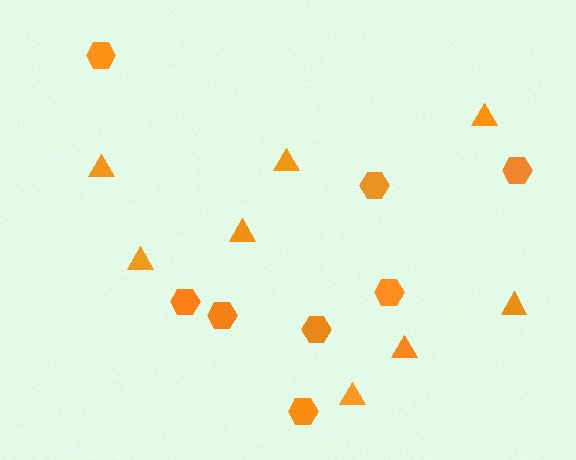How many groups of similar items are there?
There are 2 groups: one group of triangles (8) and one group of hexagons (8).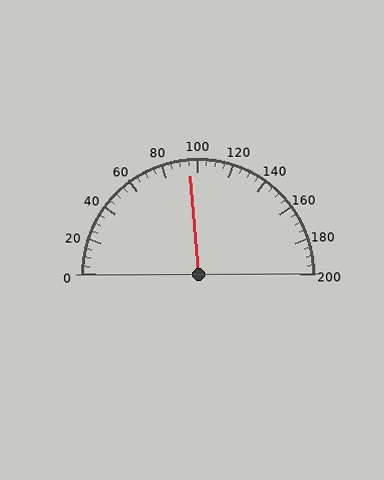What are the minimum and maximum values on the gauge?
The gauge ranges from 0 to 200.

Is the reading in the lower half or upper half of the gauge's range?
The reading is in the lower half of the range (0 to 200).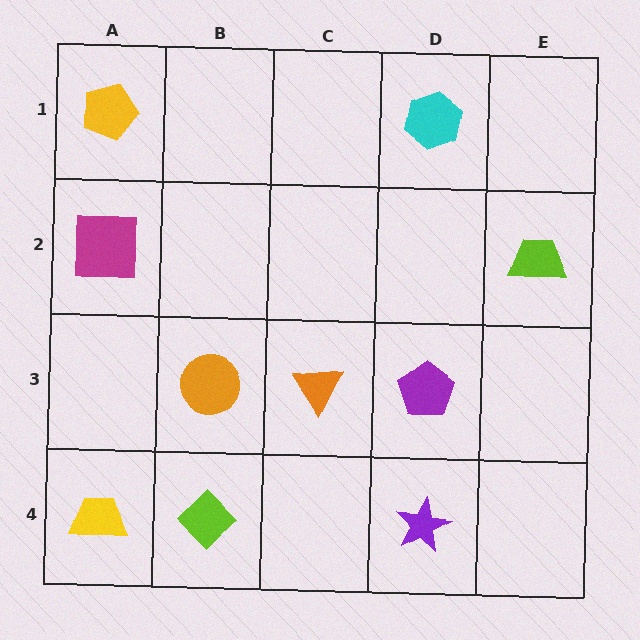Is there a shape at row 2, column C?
No, that cell is empty.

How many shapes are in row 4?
3 shapes.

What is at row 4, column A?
A yellow trapezoid.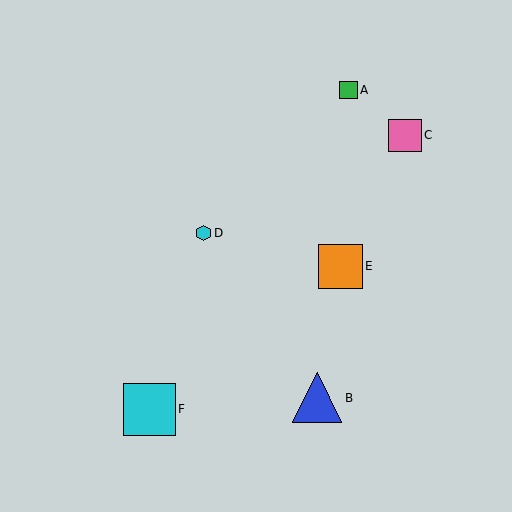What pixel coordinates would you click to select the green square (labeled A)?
Click at (349, 90) to select the green square A.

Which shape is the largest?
The cyan square (labeled F) is the largest.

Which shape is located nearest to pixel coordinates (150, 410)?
The cyan square (labeled F) at (149, 409) is nearest to that location.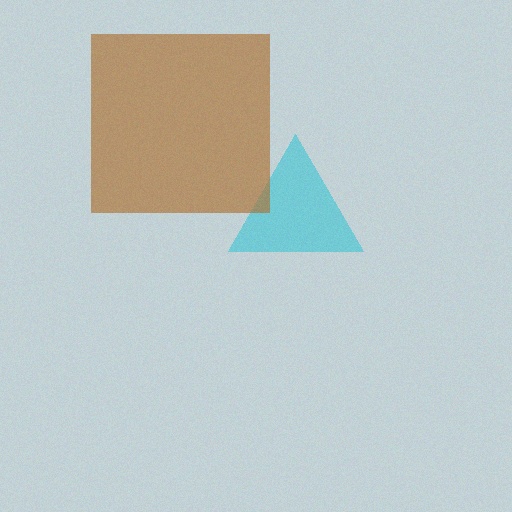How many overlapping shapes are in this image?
There are 2 overlapping shapes in the image.